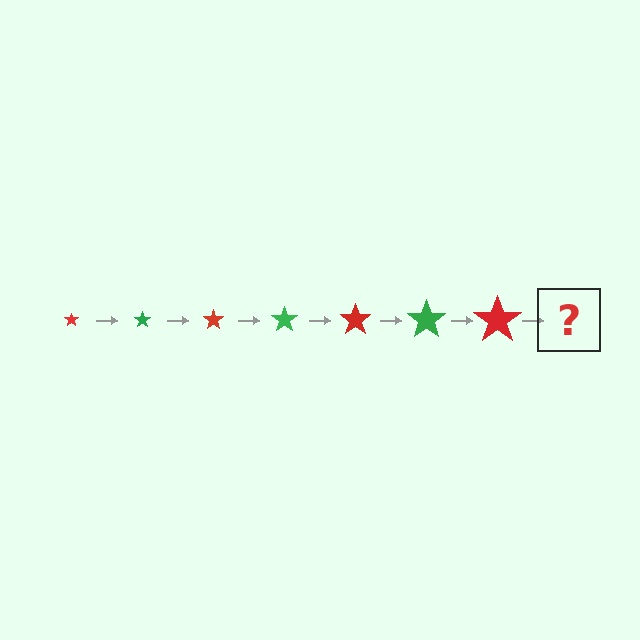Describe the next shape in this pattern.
It should be a green star, larger than the previous one.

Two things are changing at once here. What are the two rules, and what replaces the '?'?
The two rules are that the star grows larger each step and the color cycles through red and green. The '?' should be a green star, larger than the previous one.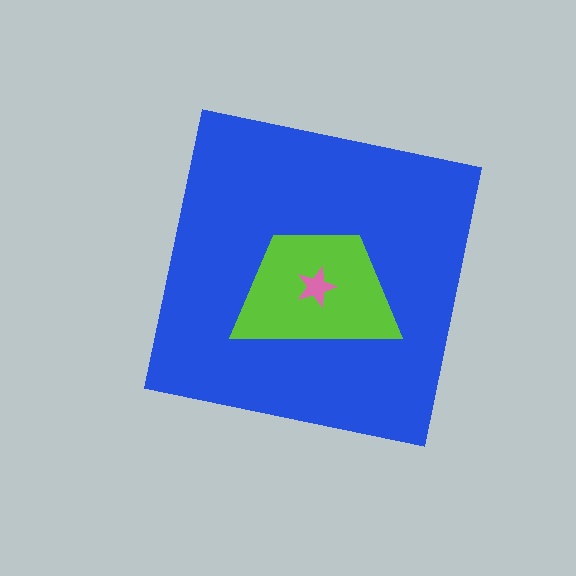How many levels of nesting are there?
3.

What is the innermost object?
The pink star.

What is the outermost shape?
The blue square.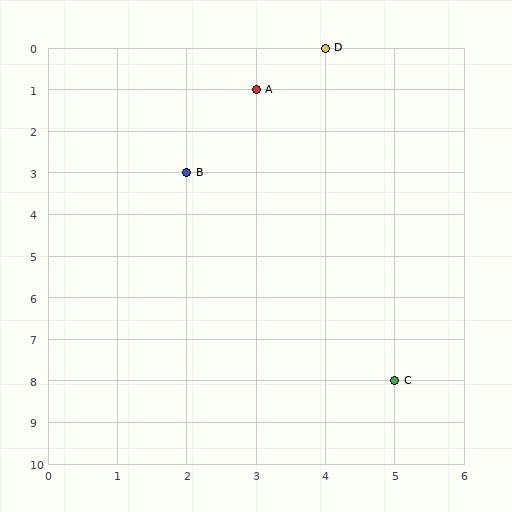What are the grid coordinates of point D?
Point D is at grid coordinates (4, 0).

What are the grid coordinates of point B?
Point B is at grid coordinates (2, 3).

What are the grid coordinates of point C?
Point C is at grid coordinates (5, 8).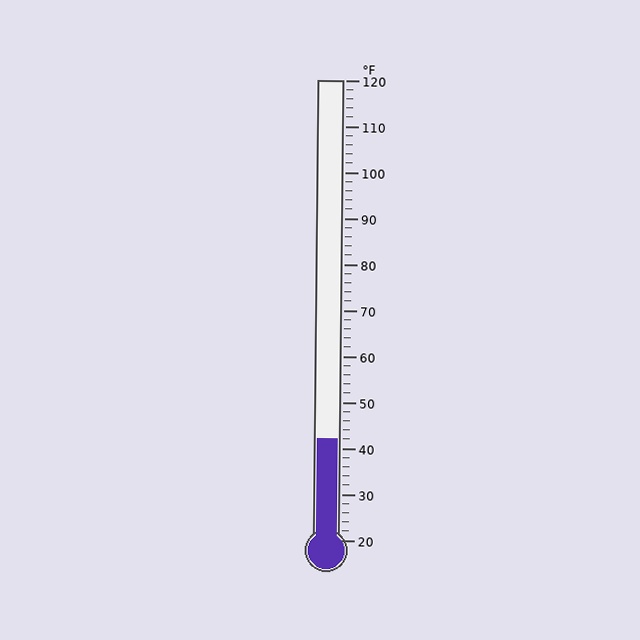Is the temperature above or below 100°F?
The temperature is below 100°F.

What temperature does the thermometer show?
The thermometer shows approximately 42°F.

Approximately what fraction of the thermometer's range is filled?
The thermometer is filled to approximately 20% of its range.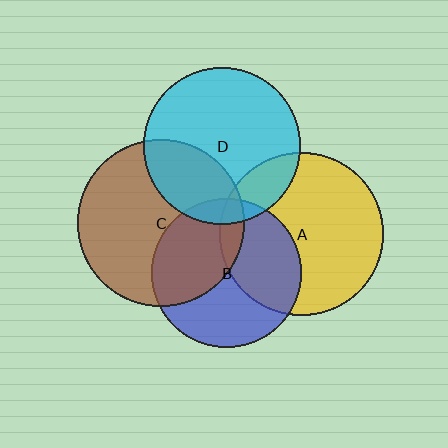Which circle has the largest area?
Circle C (brown).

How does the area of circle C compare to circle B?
Approximately 1.3 times.